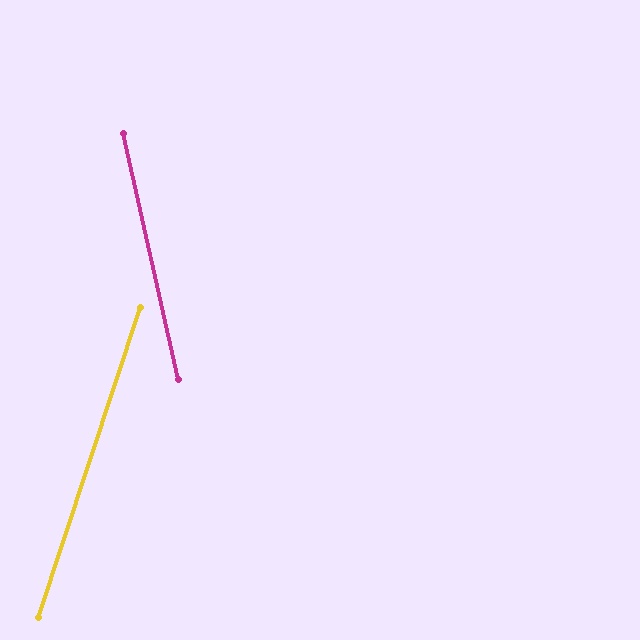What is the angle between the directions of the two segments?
Approximately 31 degrees.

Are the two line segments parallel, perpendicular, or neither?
Neither parallel nor perpendicular — they differ by about 31°.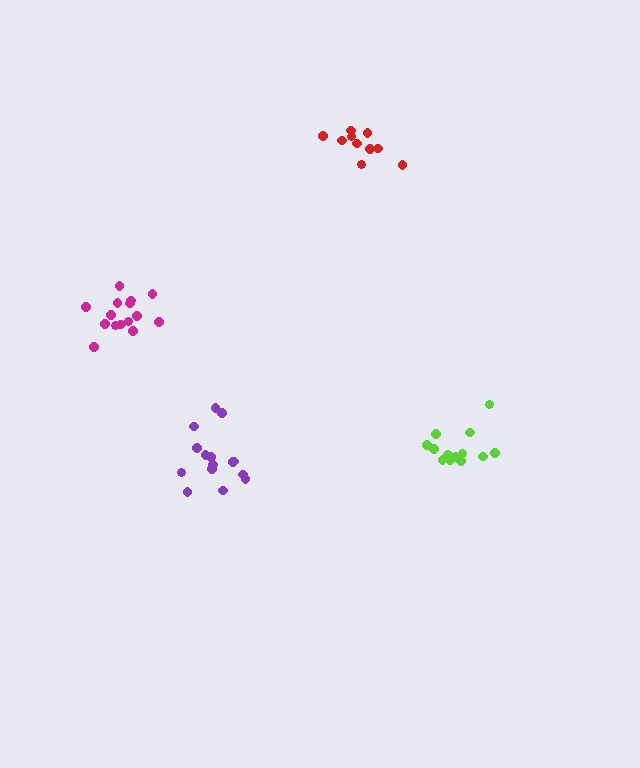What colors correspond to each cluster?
The clusters are colored: magenta, lime, red, purple.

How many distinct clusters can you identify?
There are 4 distinct clusters.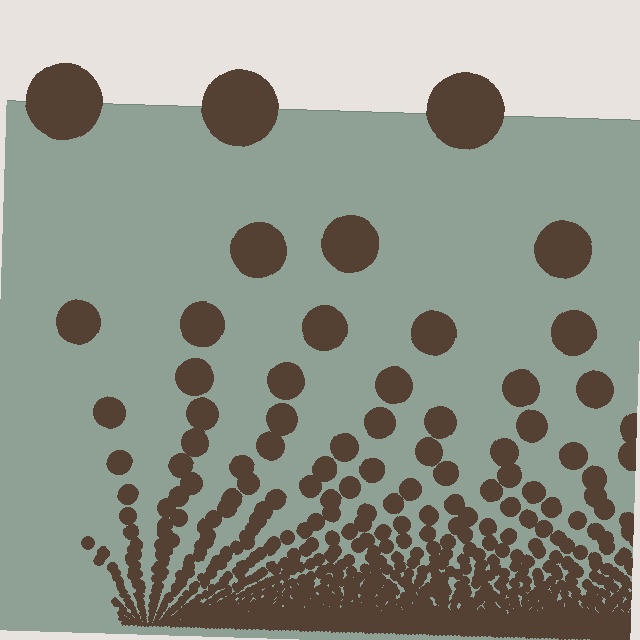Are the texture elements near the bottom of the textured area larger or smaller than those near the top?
Smaller. The gradient is inverted — elements near the bottom are smaller and denser.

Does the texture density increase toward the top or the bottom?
Density increases toward the bottom.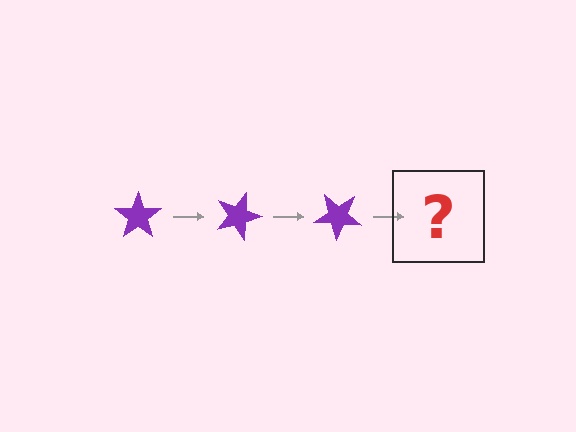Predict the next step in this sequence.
The next step is a purple star rotated 60 degrees.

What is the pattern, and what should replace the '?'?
The pattern is that the star rotates 20 degrees each step. The '?' should be a purple star rotated 60 degrees.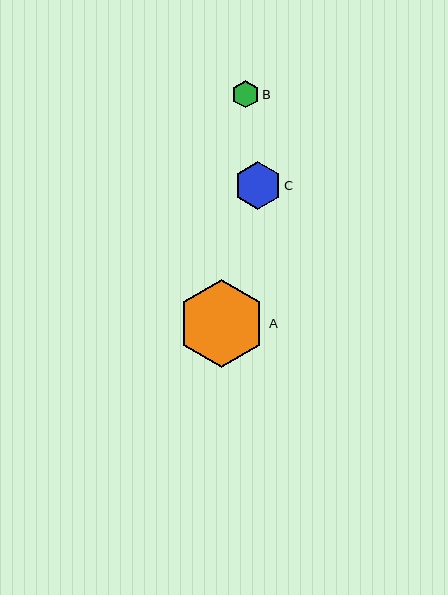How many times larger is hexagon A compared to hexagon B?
Hexagon A is approximately 3.2 times the size of hexagon B.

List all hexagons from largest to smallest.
From largest to smallest: A, C, B.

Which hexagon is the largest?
Hexagon A is the largest with a size of approximately 88 pixels.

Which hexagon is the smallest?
Hexagon B is the smallest with a size of approximately 28 pixels.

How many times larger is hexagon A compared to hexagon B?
Hexagon A is approximately 3.2 times the size of hexagon B.